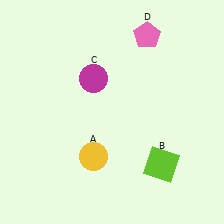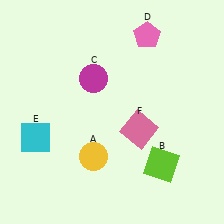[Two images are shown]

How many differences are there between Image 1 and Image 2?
There are 2 differences between the two images.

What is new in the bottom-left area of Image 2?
A cyan square (E) was added in the bottom-left area of Image 2.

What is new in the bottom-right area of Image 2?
A pink square (F) was added in the bottom-right area of Image 2.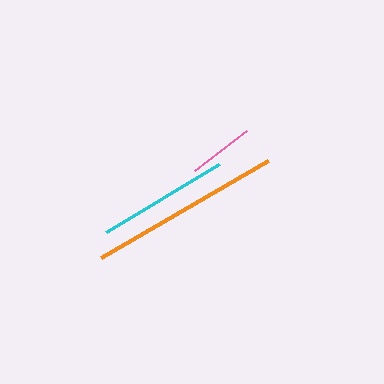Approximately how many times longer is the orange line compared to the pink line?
The orange line is approximately 3.0 times the length of the pink line.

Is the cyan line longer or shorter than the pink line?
The cyan line is longer than the pink line.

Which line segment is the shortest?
The pink line is the shortest at approximately 65 pixels.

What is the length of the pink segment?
The pink segment is approximately 65 pixels long.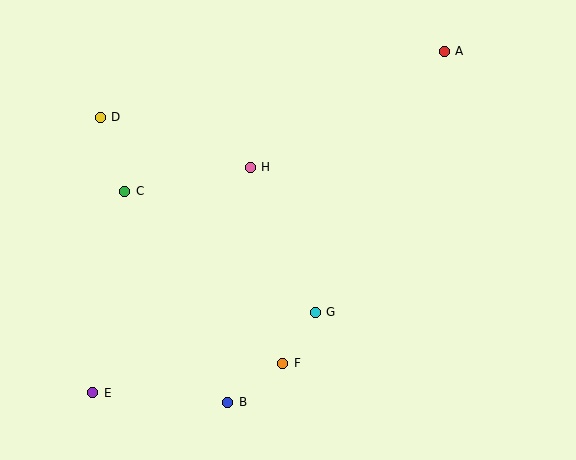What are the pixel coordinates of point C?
Point C is at (124, 191).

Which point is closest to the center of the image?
Point H at (250, 167) is closest to the center.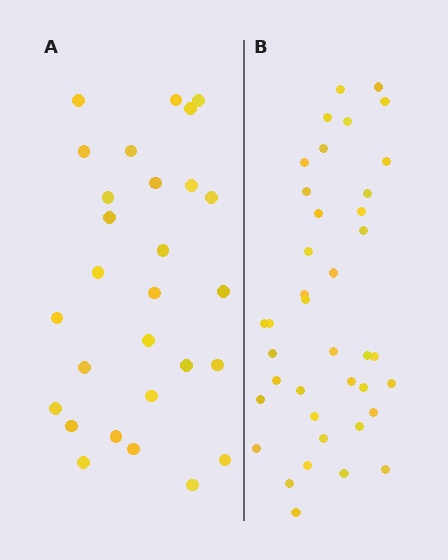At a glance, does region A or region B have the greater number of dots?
Region B (the right region) has more dots.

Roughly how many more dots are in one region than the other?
Region B has roughly 12 or so more dots than region A.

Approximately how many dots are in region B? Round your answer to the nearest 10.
About 40 dots. (The exact count is 39, which rounds to 40.)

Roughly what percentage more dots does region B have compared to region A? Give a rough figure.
About 40% more.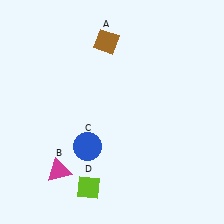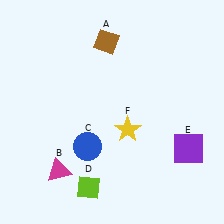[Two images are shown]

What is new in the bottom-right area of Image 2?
A purple square (E) was added in the bottom-right area of Image 2.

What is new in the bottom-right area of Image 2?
A yellow star (F) was added in the bottom-right area of Image 2.